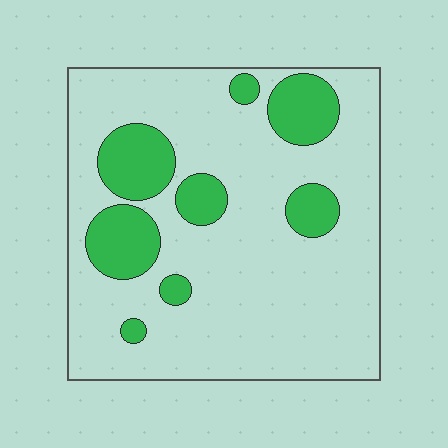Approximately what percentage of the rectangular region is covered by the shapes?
Approximately 20%.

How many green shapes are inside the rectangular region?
8.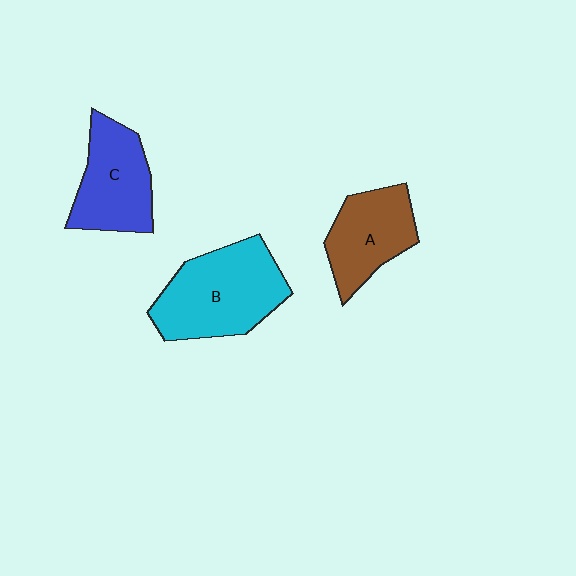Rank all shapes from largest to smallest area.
From largest to smallest: B (cyan), C (blue), A (brown).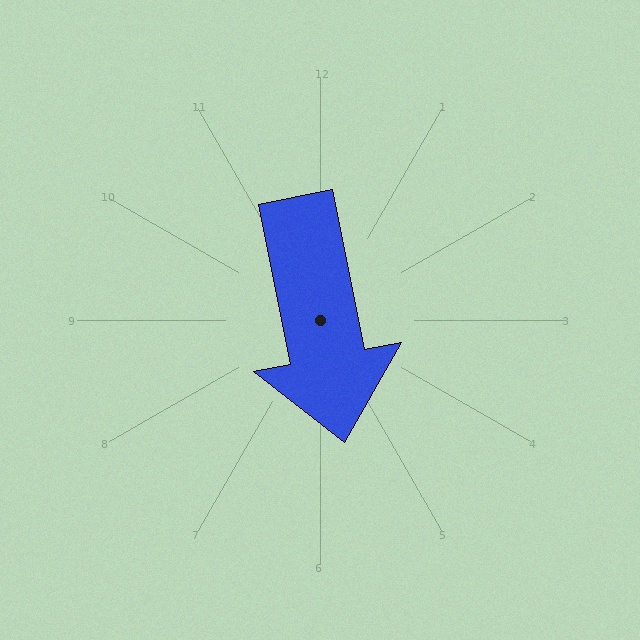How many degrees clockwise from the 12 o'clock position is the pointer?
Approximately 169 degrees.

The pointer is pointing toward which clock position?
Roughly 6 o'clock.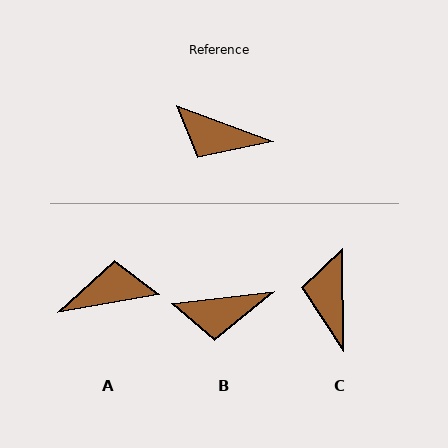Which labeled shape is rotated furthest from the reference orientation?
A, about 150 degrees away.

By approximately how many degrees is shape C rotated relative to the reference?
Approximately 69 degrees clockwise.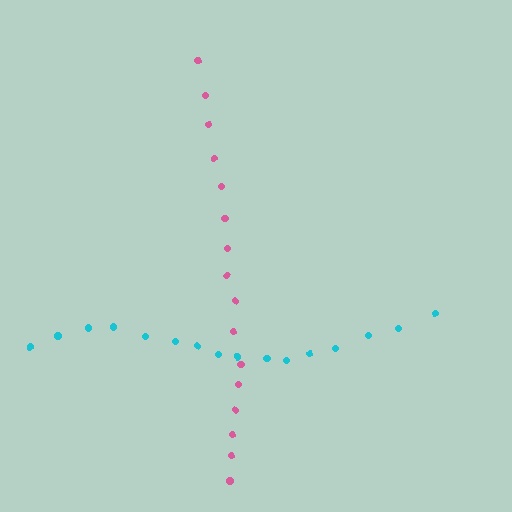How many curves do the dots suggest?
There are 2 distinct paths.